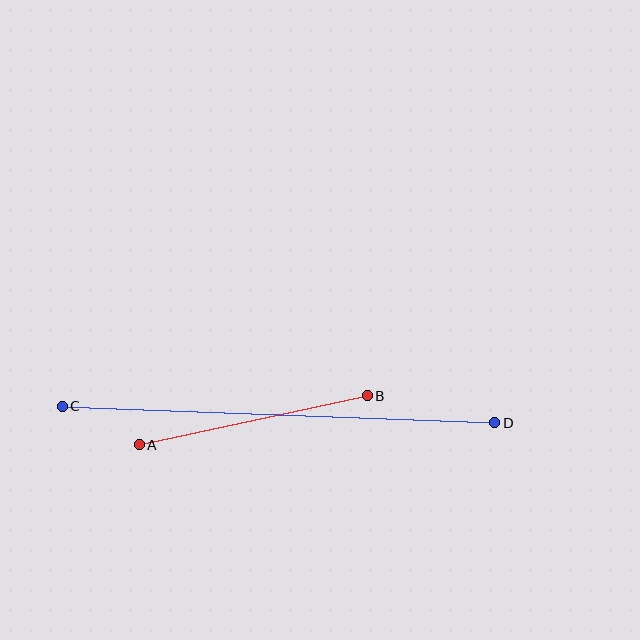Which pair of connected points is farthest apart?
Points C and D are farthest apart.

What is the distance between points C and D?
The distance is approximately 433 pixels.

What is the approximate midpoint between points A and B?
The midpoint is at approximately (253, 420) pixels.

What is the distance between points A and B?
The distance is approximately 234 pixels.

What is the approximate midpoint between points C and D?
The midpoint is at approximately (278, 415) pixels.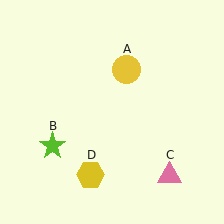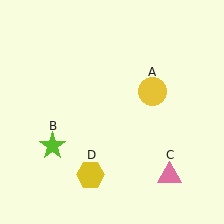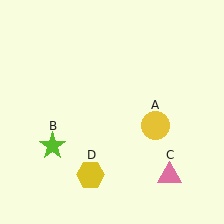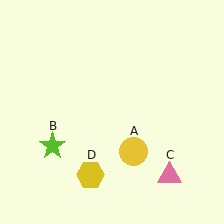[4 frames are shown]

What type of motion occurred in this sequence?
The yellow circle (object A) rotated clockwise around the center of the scene.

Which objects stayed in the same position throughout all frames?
Lime star (object B) and pink triangle (object C) and yellow hexagon (object D) remained stationary.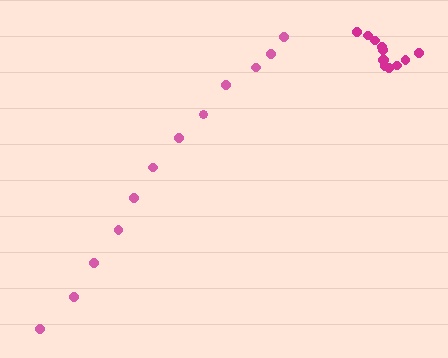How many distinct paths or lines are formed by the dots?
There are 2 distinct paths.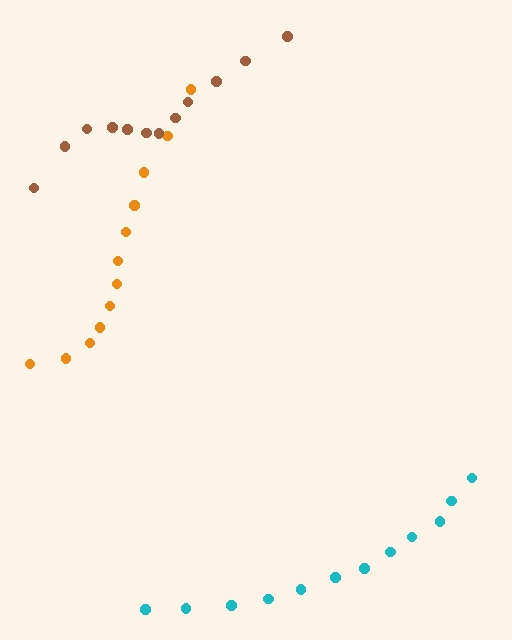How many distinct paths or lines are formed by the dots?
There are 3 distinct paths.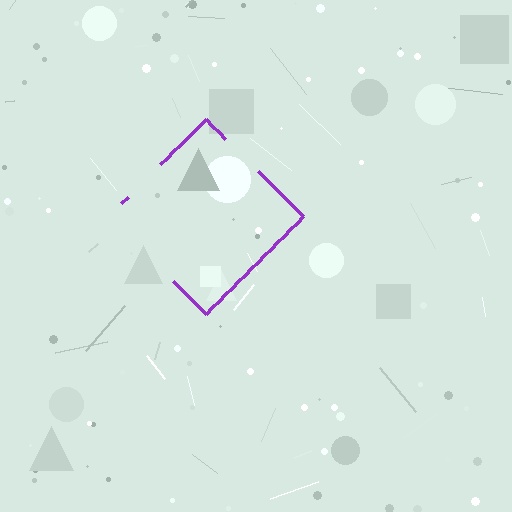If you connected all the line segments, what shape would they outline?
They would outline a diamond.